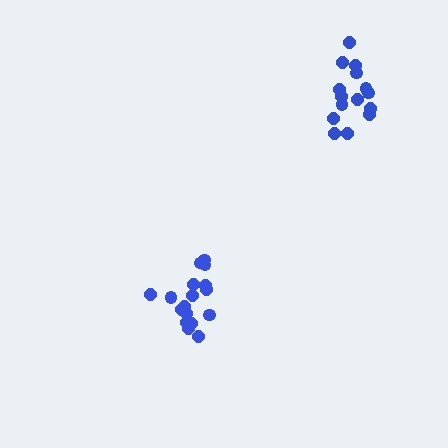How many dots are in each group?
Group 1: 17 dots, Group 2: 15 dots (32 total).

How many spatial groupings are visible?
There are 2 spatial groupings.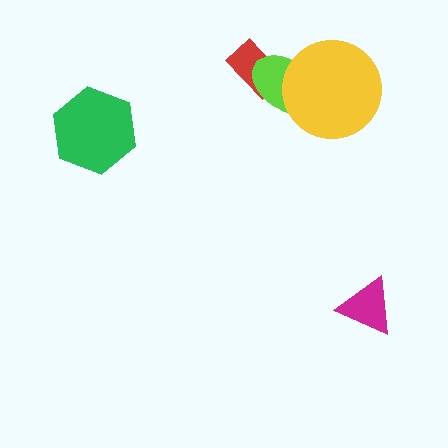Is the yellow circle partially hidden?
No, no other shape covers it.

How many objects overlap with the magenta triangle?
0 objects overlap with the magenta triangle.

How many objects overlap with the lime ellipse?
2 objects overlap with the lime ellipse.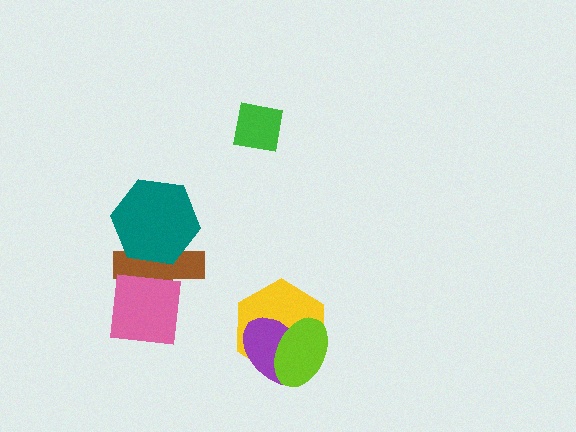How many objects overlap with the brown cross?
2 objects overlap with the brown cross.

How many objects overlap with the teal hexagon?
1 object overlaps with the teal hexagon.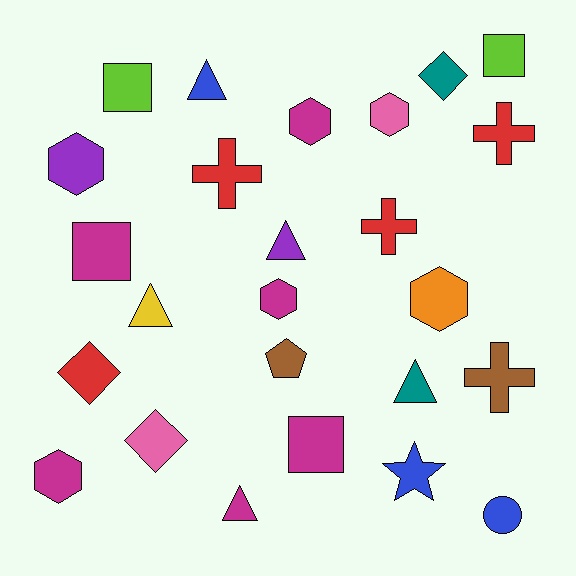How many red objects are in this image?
There are 4 red objects.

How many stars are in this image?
There is 1 star.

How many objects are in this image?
There are 25 objects.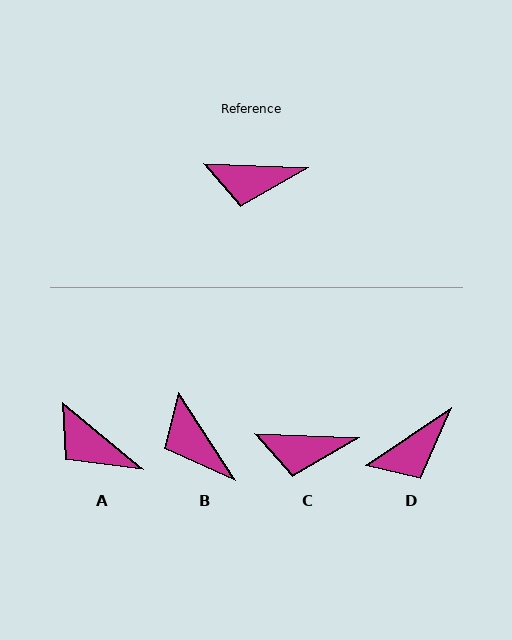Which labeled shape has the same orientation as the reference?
C.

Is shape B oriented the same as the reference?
No, it is off by about 55 degrees.